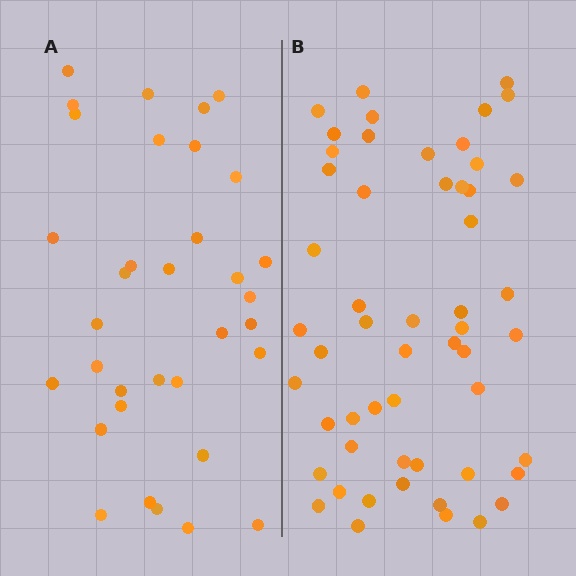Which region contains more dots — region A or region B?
Region B (the right region) has more dots.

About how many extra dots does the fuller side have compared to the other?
Region B has approximately 20 more dots than region A.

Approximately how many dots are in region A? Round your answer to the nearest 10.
About 30 dots. (The exact count is 34, which rounds to 30.)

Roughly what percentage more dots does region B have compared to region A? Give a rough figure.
About 60% more.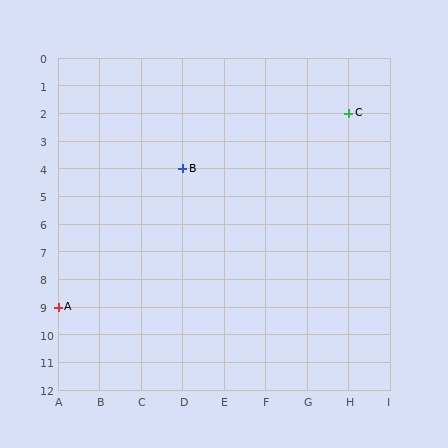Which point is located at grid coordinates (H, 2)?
Point C is at (H, 2).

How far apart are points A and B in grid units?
Points A and B are 3 columns and 5 rows apart (about 5.8 grid units diagonally).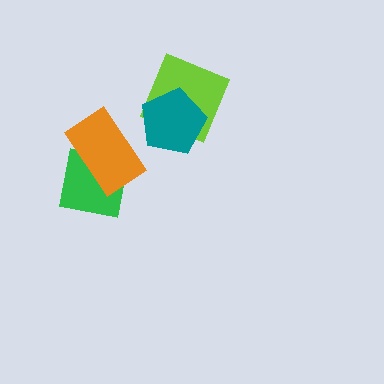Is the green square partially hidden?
Yes, it is partially covered by another shape.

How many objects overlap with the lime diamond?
1 object overlaps with the lime diamond.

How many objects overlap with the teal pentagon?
1 object overlaps with the teal pentagon.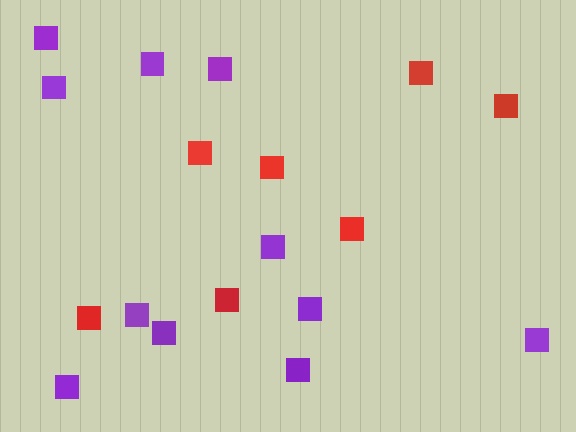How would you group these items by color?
There are 2 groups: one group of purple squares (11) and one group of red squares (7).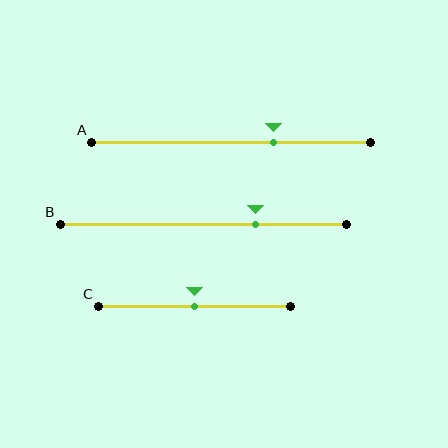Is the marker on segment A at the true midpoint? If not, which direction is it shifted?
No, the marker on segment A is shifted to the right by about 15% of the segment length.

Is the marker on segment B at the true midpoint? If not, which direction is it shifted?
No, the marker on segment B is shifted to the right by about 18% of the segment length.